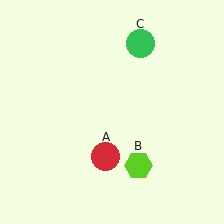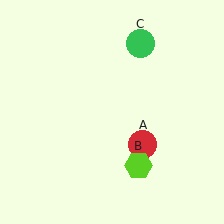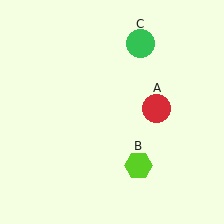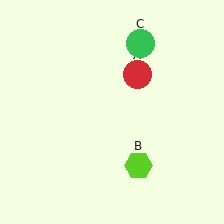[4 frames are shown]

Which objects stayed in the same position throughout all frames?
Lime hexagon (object B) and green circle (object C) remained stationary.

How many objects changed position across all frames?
1 object changed position: red circle (object A).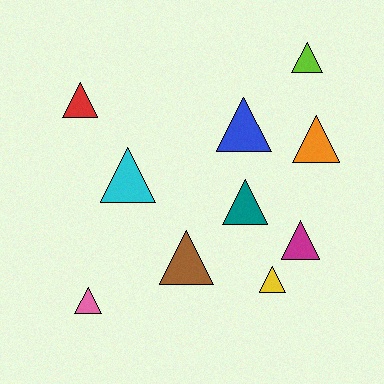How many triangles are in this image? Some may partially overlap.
There are 10 triangles.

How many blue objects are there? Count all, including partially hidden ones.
There is 1 blue object.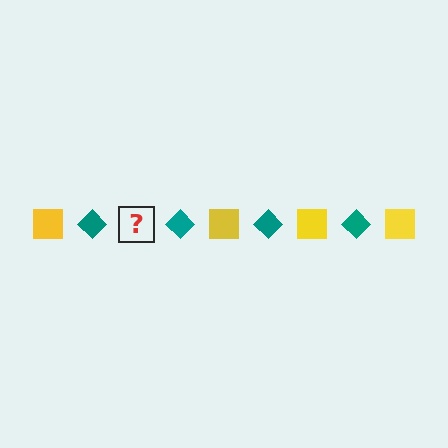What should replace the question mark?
The question mark should be replaced with a yellow square.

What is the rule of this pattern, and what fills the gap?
The rule is that the pattern alternates between yellow square and teal diamond. The gap should be filled with a yellow square.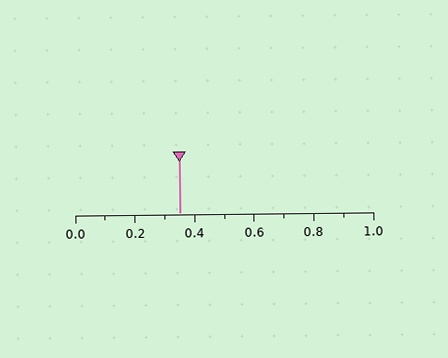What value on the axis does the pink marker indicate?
The marker indicates approximately 0.35.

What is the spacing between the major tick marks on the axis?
The major ticks are spaced 0.2 apart.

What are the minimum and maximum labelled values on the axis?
The axis runs from 0.0 to 1.0.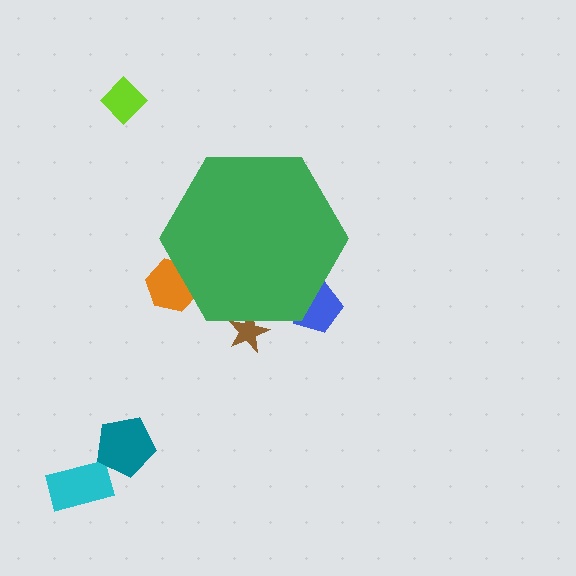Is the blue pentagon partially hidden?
Yes, the blue pentagon is partially hidden behind the green hexagon.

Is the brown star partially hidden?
Yes, the brown star is partially hidden behind the green hexagon.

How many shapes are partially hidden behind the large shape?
3 shapes are partially hidden.